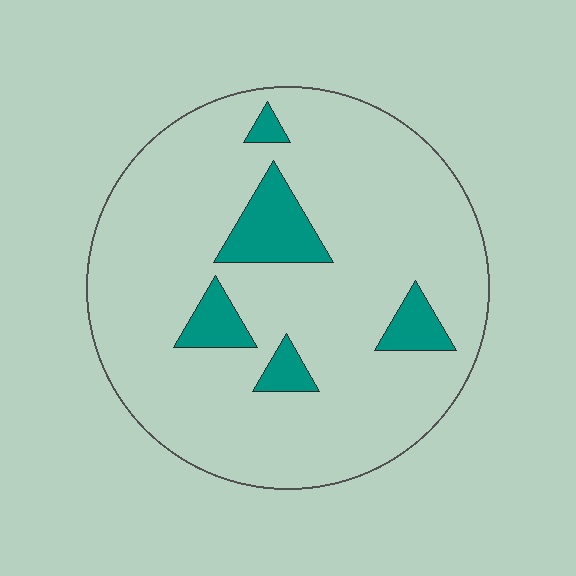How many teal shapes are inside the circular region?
5.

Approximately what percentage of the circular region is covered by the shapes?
Approximately 10%.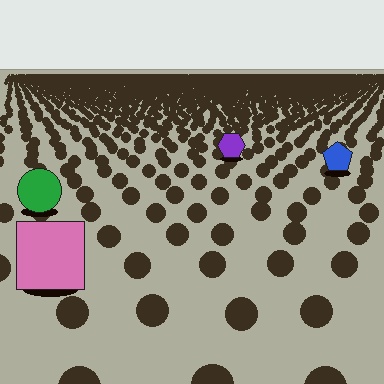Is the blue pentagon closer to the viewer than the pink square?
No. The pink square is closer — you can tell from the texture gradient: the ground texture is coarser near it.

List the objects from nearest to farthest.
From nearest to farthest: the pink square, the green circle, the blue pentagon, the purple hexagon.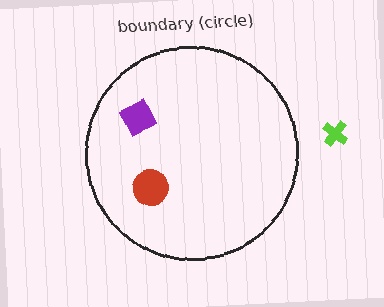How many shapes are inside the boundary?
2 inside, 1 outside.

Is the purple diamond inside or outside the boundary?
Inside.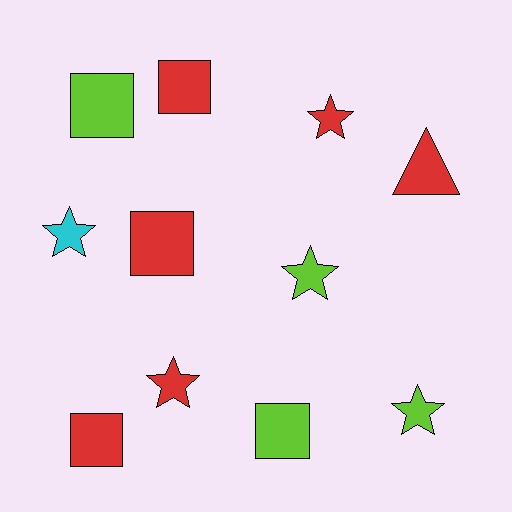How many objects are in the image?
There are 11 objects.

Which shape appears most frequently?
Square, with 5 objects.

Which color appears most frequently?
Red, with 6 objects.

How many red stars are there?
There are 2 red stars.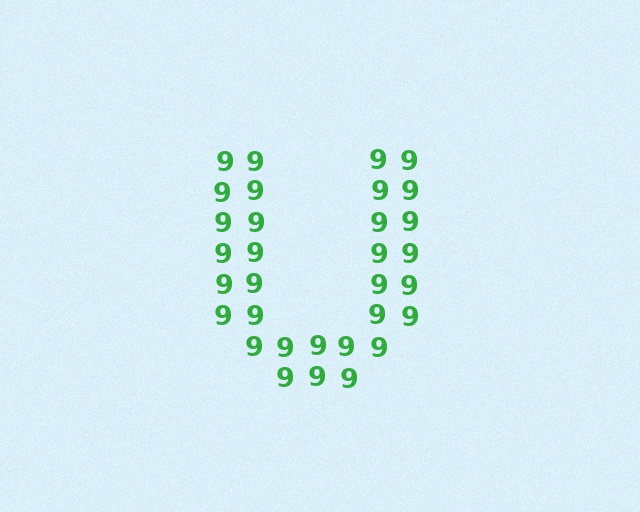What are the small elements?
The small elements are digit 9's.